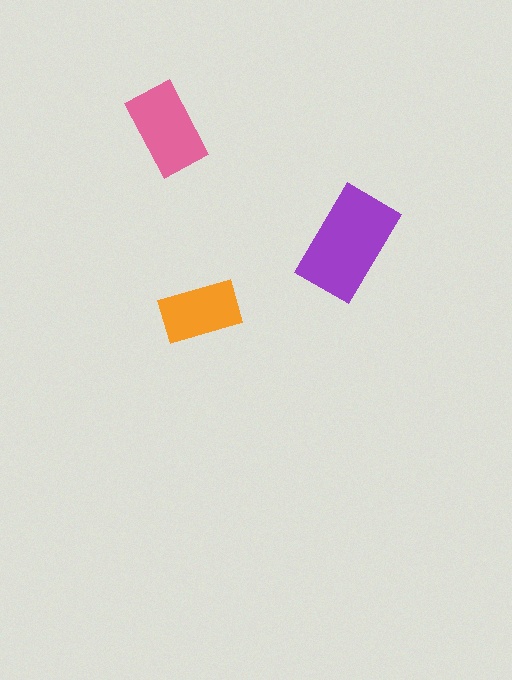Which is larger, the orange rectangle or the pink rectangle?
The pink one.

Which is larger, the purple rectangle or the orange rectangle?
The purple one.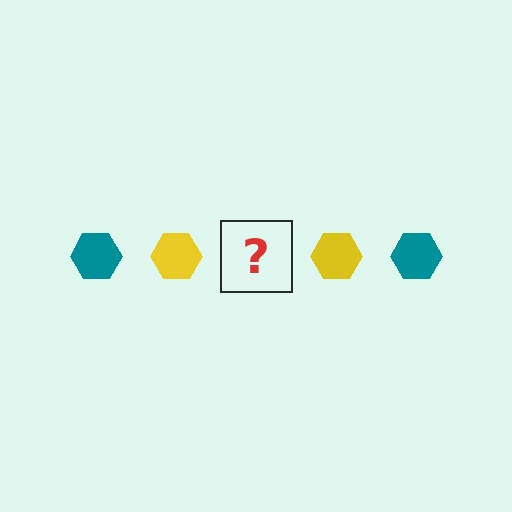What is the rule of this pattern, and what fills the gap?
The rule is that the pattern cycles through teal, yellow hexagons. The gap should be filled with a teal hexagon.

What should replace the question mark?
The question mark should be replaced with a teal hexagon.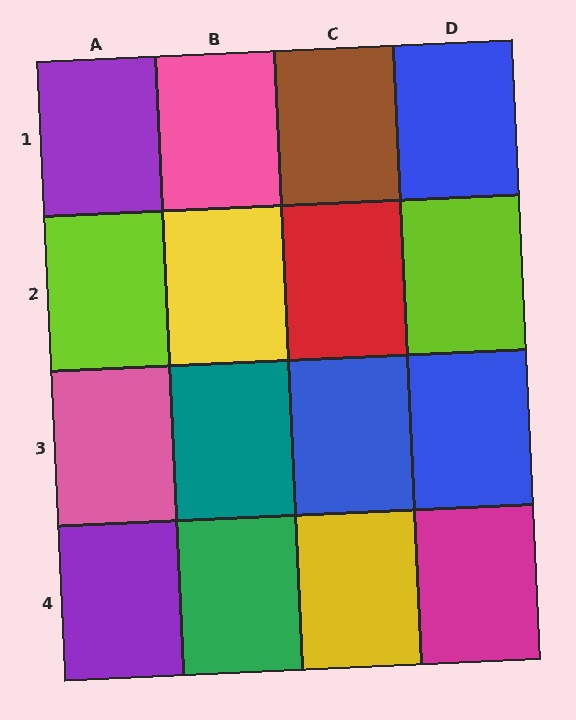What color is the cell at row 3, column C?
Blue.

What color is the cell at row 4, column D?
Magenta.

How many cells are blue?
3 cells are blue.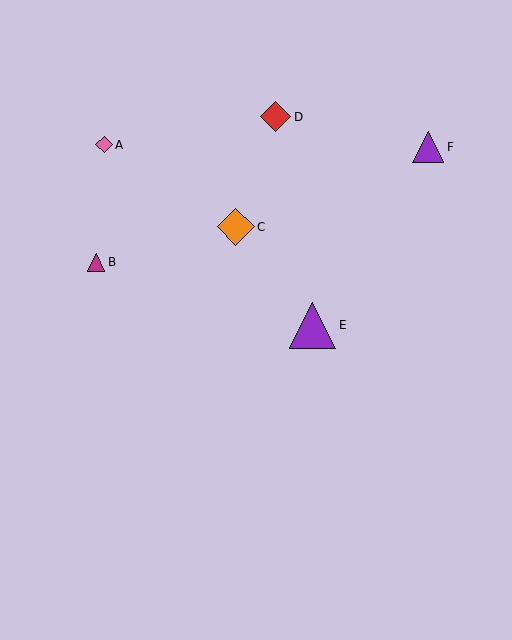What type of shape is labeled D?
Shape D is a red diamond.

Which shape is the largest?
The purple triangle (labeled E) is the largest.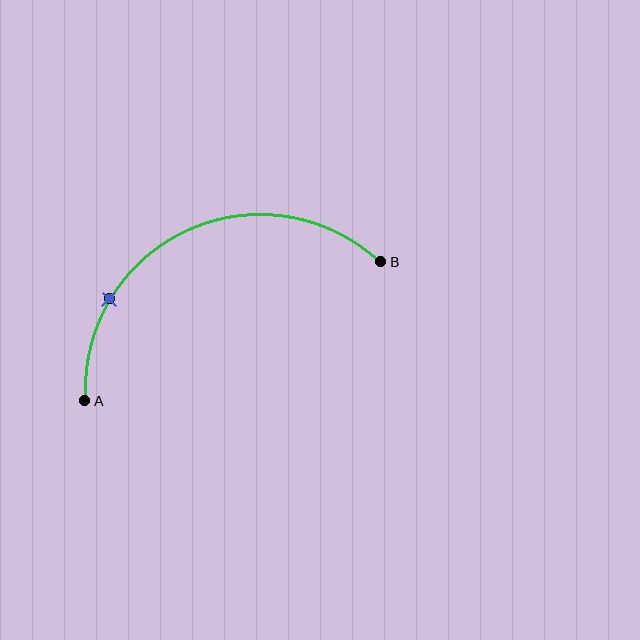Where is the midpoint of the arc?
The arc midpoint is the point on the curve farthest from the straight line joining A and B. It sits above that line.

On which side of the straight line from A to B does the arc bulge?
The arc bulges above the straight line connecting A and B.